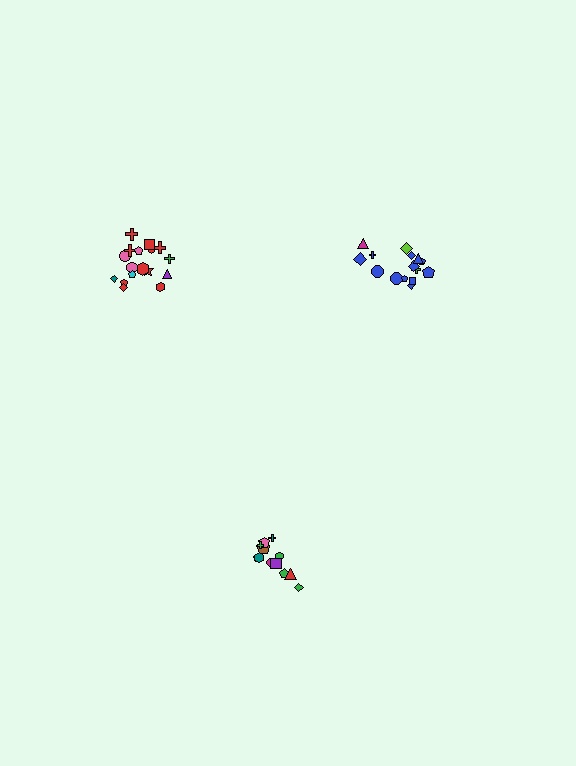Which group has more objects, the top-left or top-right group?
The top-left group.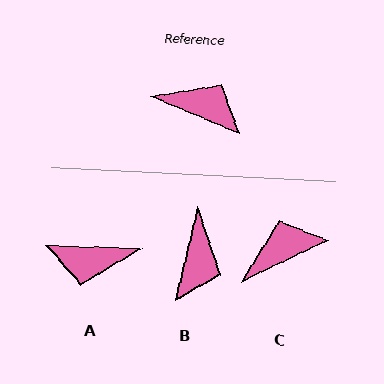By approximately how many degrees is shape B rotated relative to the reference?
Approximately 81 degrees clockwise.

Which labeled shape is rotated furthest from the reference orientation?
A, about 158 degrees away.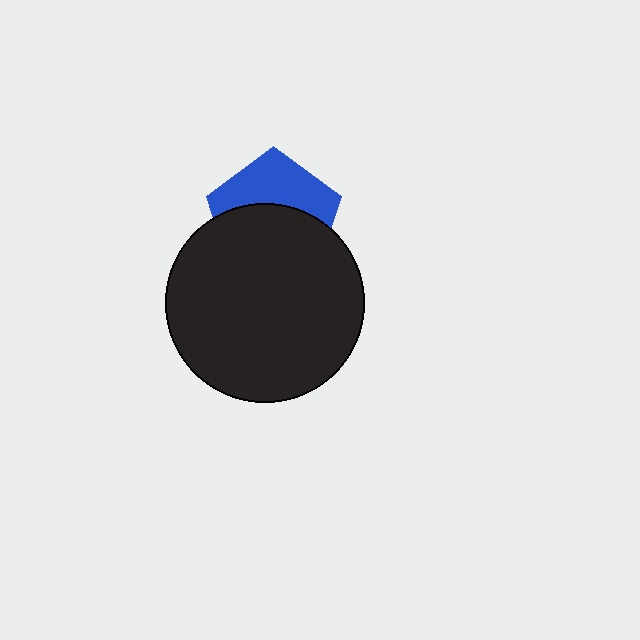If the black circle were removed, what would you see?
You would see the complete blue pentagon.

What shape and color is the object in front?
The object in front is a black circle.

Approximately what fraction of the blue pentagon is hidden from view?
Roughly 57% of the blue pentagon is hidden behind the black circle.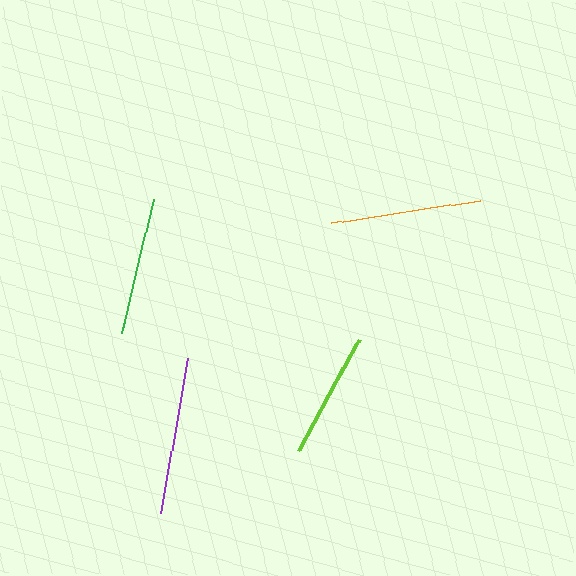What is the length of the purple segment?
The purple segment is approximately 158 pixels long.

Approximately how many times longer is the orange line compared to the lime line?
The orange line is approximately 1.2 times the length of the lime line.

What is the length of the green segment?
The green segment is approximately 139 pixels long.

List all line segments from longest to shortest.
From longest to shortest: purple, orange, green, lime.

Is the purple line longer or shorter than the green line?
The purple line is longer than the green line.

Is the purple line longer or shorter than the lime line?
The purple line is longer than the lime line.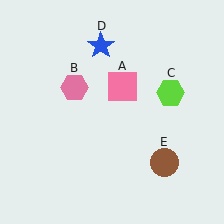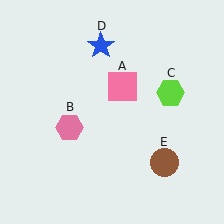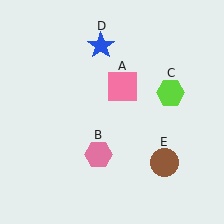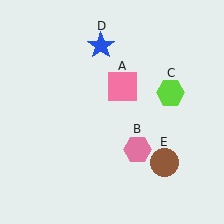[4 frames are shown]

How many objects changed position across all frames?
1 object changed position: pink hexagon (object B).